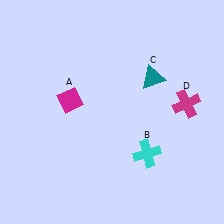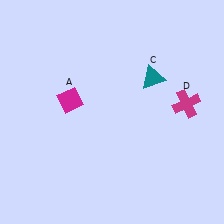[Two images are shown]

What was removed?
The cyan cross (B) was removed in Image 2.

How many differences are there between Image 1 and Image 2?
There is 1 difference between the two images.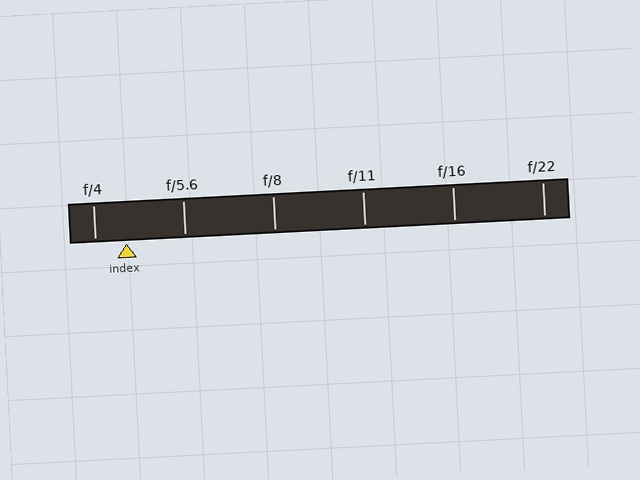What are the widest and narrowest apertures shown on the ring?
The widest aperture shown is f/4 and the narrowest is f/22.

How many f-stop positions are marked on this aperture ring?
There are 6 f-stop positions marked.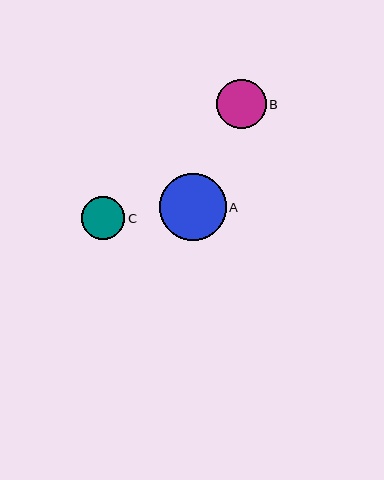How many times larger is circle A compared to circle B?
Circle A is approximately 1.3 times the size of circle B.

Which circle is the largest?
Circle A is the largest with a size of approximately 67 pixels.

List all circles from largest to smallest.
From largest to smallest: A, B, C.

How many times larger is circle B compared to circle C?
Circle B is approximately 1.2 times the size of circle C.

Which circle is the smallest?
Circle C is the smallest with a size of approximately 43 pixels.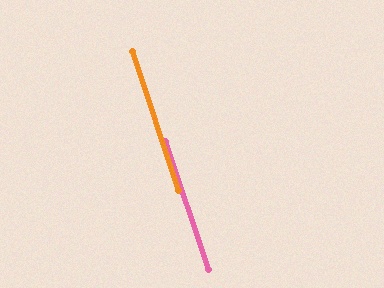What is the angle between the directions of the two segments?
Approximately 0 degrees.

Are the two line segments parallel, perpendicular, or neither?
Parallel — their directions differ by only 0.3°.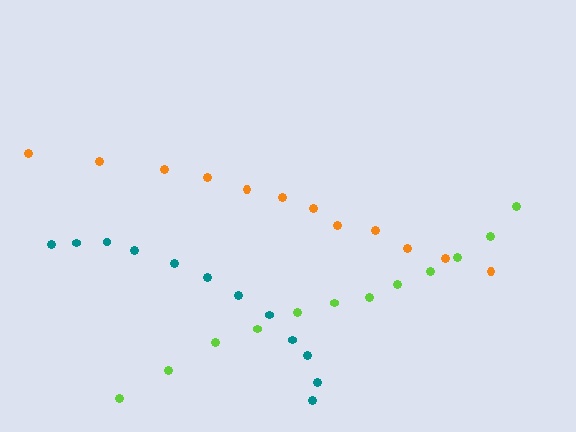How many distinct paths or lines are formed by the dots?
There are 3 distinct paths.